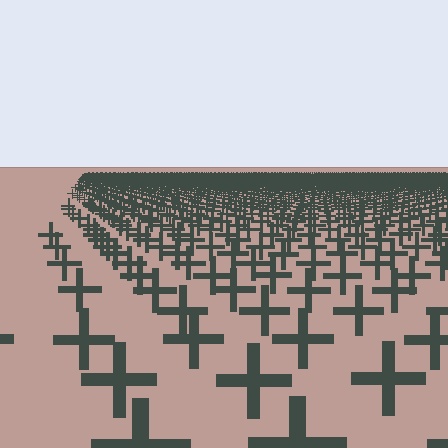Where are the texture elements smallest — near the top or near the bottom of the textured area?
Near the top.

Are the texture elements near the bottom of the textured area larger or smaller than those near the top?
Larger. Near the bottom, elements are closer to the viewer and appear at a bigger on-screen size.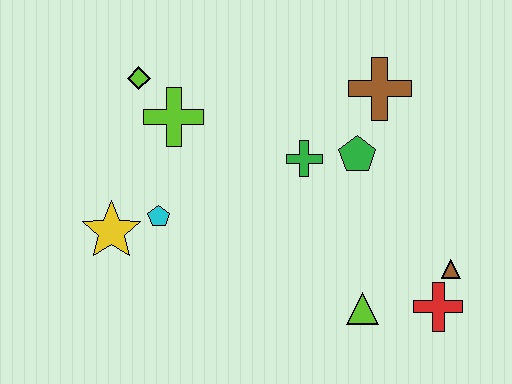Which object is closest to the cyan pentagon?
The yellow star is closest to the cyan pentagon.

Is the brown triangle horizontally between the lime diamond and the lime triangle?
No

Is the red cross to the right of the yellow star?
Yes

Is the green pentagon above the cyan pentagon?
Yes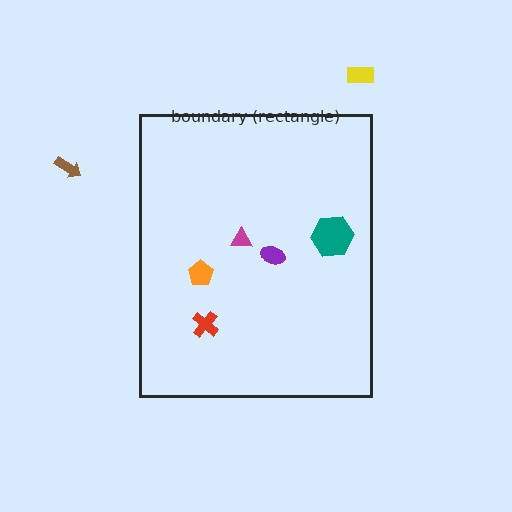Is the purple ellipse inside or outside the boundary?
Inside.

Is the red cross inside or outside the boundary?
Inside.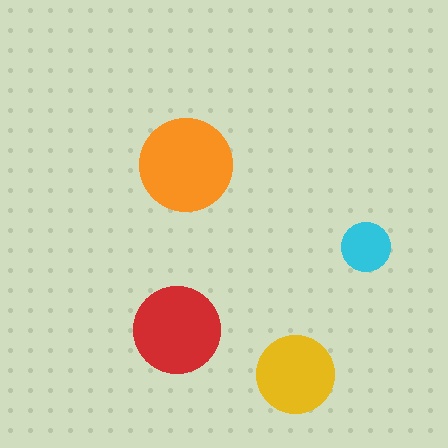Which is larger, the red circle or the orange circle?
The orange one.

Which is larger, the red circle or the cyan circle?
The red one.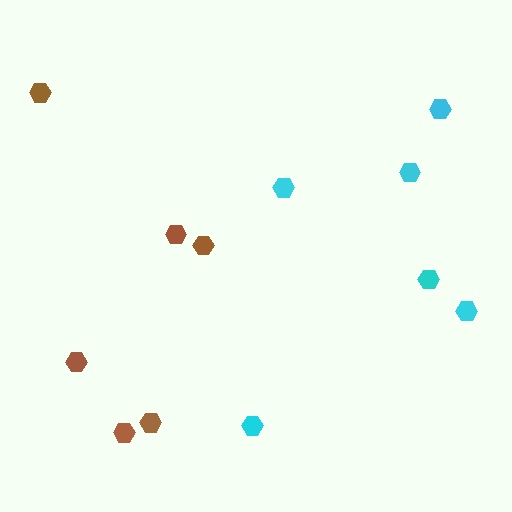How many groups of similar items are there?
There are 2 groups: one group of cyan hexagons (6) and one group of brown hexagons (6).